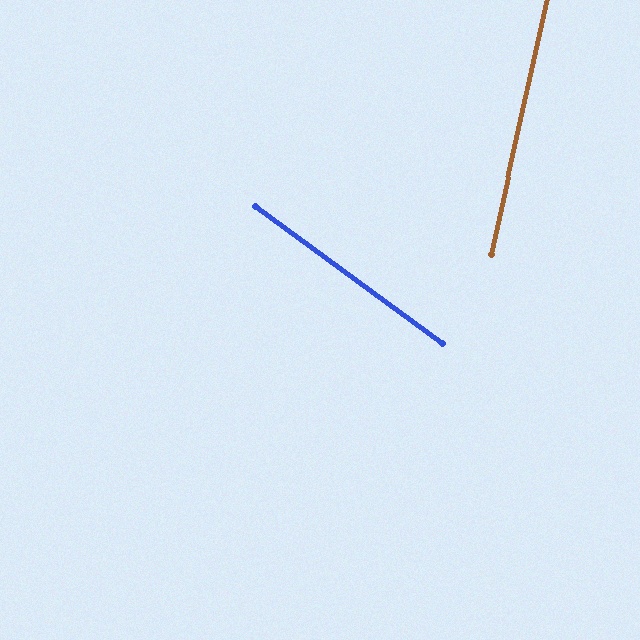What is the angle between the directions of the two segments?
Approximately 66 degrees.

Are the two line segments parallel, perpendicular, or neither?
Neither parallel nor perpendicular — they differ by about 66°.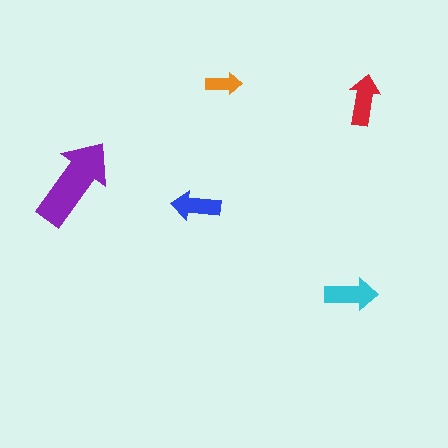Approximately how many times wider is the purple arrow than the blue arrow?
About 2 times wider.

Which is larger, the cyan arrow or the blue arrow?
The cyan one.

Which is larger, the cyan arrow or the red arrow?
The cyan one.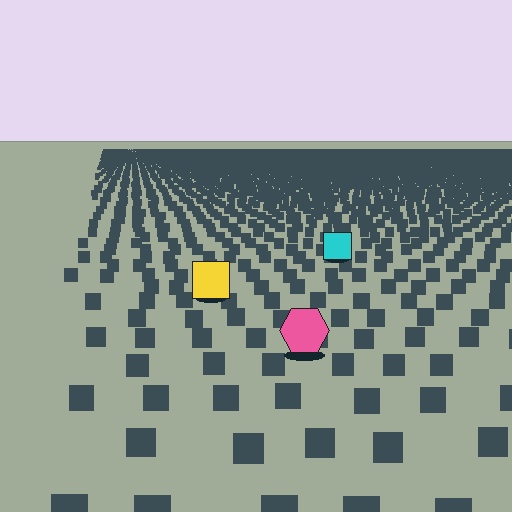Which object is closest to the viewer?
The pink hexagon is closest. The texture marks near it are larger and more spread out.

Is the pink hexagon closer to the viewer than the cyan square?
Yes. The pink hexagon is closer — you can tell from the texture gradient: the ground texture is coarser near it.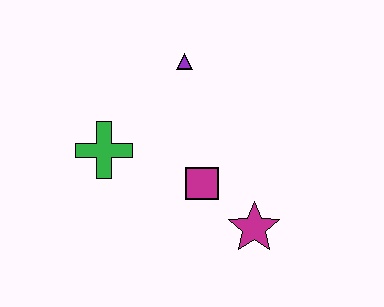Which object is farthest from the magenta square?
The purple triangle is farthest from the magenta square.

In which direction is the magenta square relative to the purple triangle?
The magenta square is below the purple triangle.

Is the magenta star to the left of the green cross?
No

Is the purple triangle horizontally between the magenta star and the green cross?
Yes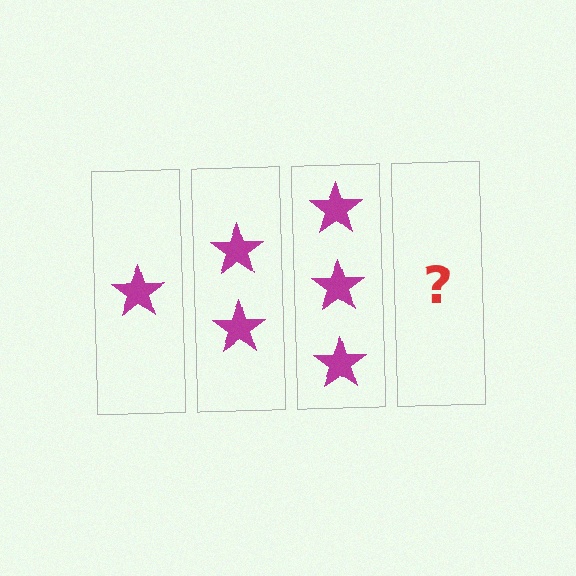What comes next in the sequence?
The next element should be 4 stars.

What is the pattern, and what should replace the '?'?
The pattern is that each step adds one more star. The '?' should be 4 stars.